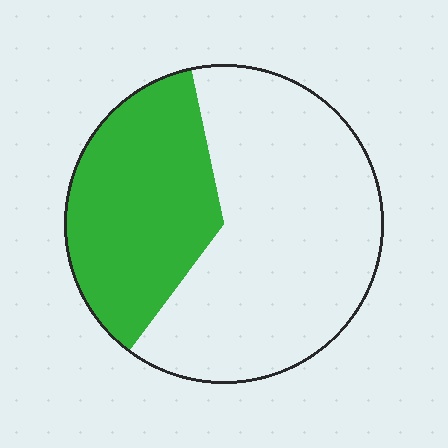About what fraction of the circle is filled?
About three eighths (3/8).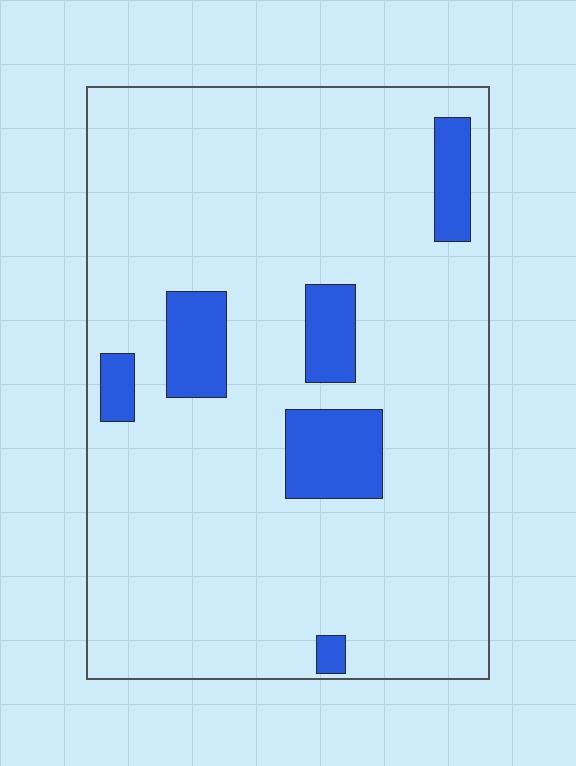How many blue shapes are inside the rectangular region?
6.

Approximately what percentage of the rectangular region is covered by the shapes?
Approximately 10%.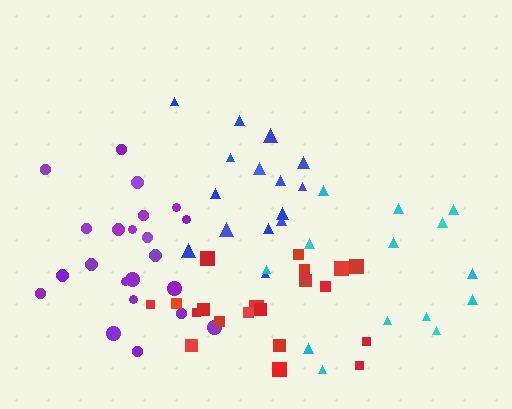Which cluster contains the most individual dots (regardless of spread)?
Purple (22).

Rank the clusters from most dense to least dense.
blue, purple, red, cyan.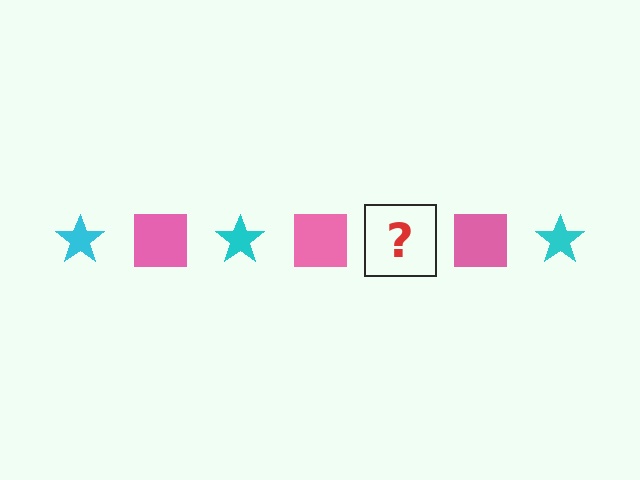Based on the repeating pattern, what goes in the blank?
The blank should be a cyan star.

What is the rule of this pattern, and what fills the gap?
The rule is that the pattern alternates between cyan star and pink square. The gap should be filled with a cyan star.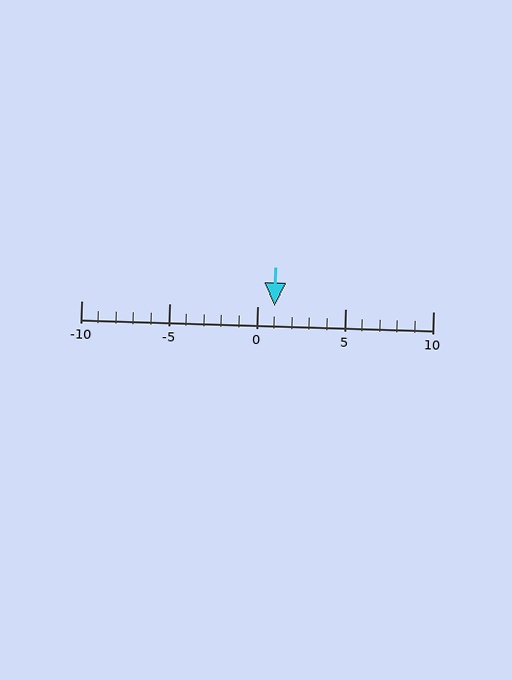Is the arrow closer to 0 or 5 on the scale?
The arrow is closer to 0.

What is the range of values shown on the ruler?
The ruler shows values from -10 to 10.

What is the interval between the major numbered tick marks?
The major tick marks are spaced 5 units apart.